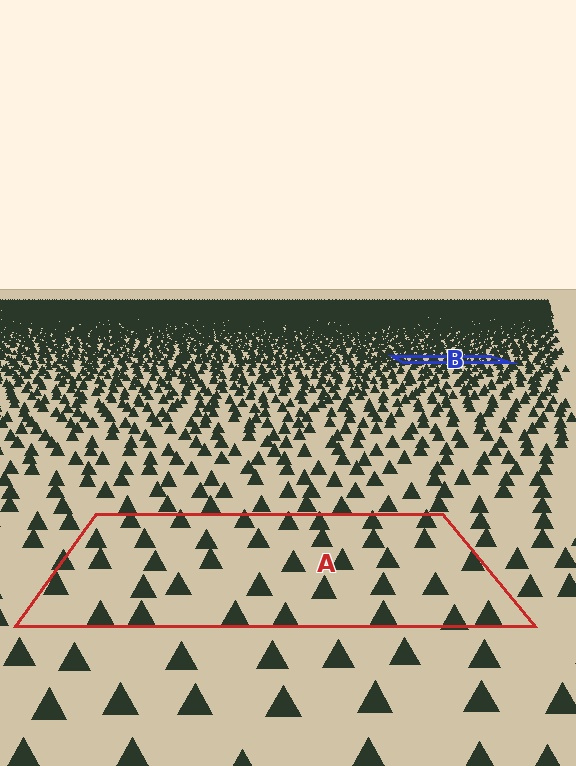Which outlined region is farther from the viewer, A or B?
Region B is farther from the viewer — the texture elements inside it appear smaller and more densely packed.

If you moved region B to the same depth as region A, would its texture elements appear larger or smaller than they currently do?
They would appear larger. At a closer depth, the same texture elements are projected at a bigger on-screen size.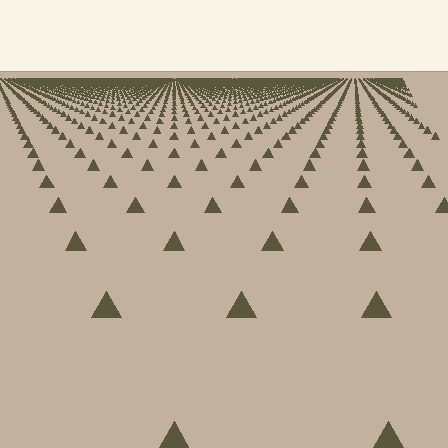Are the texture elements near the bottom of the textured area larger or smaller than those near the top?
Larger. Near the bottom, elements are closer to the viewer and appear at a bigger on-screen size.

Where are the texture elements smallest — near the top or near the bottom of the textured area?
Near the top.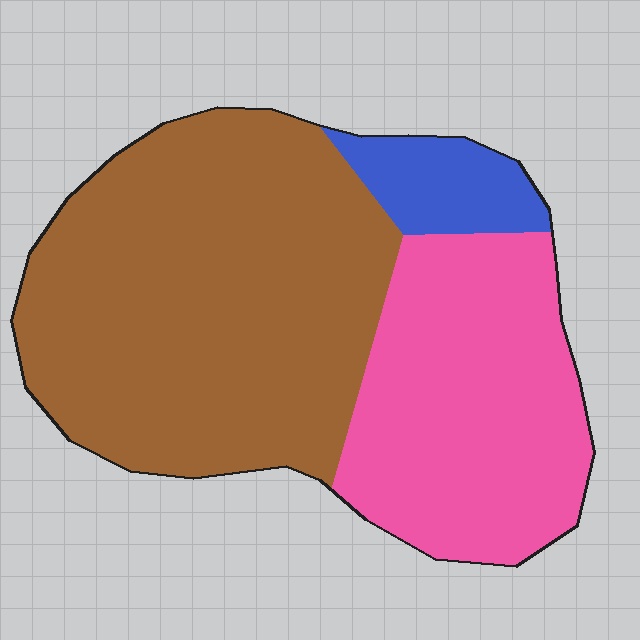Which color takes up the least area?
Blue, at roughly 10%.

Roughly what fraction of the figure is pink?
Pink covers roughly 35% of the figure.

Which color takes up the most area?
Brown, at roughly 55%.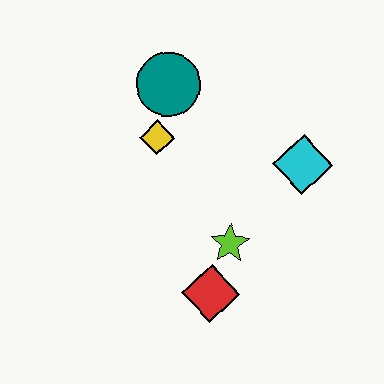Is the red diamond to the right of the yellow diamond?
Yes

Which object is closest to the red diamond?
The lime star is closest to the red diamond.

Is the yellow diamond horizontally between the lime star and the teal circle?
No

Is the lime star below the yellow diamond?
Yes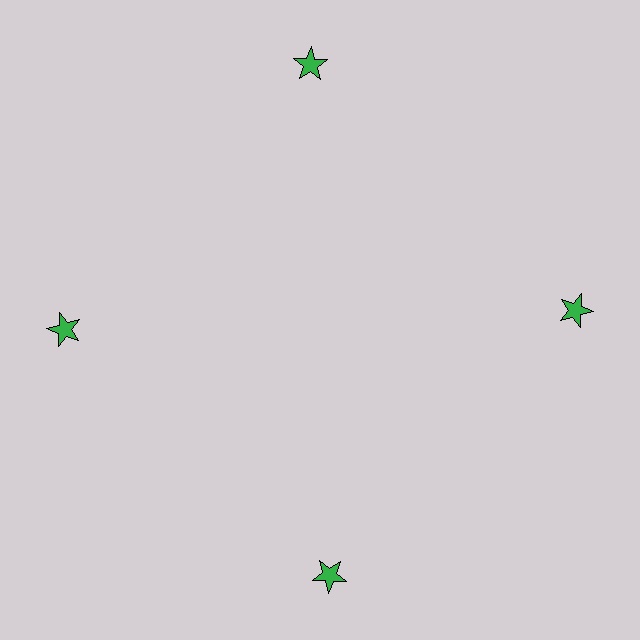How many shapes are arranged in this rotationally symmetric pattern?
There are 4 shapes, arranged in 4 groups of 1.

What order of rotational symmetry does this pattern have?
This pattern has 4-fold rotational symmetry.